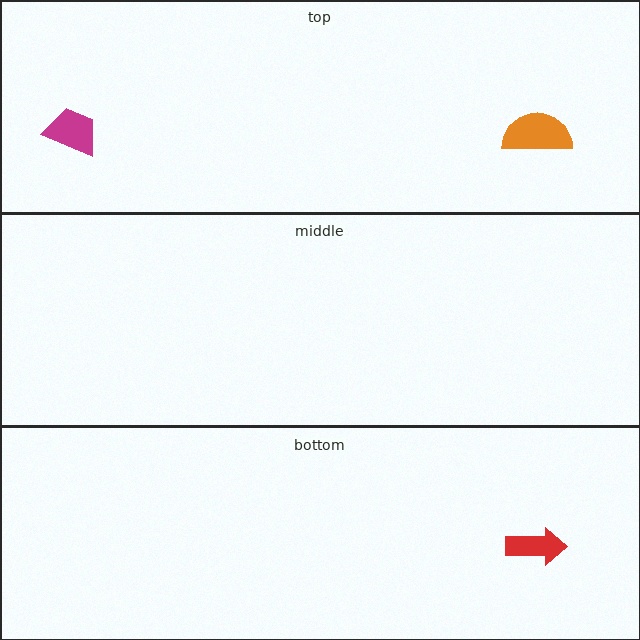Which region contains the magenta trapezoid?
The top region.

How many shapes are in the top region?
2.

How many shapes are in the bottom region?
1.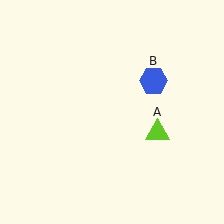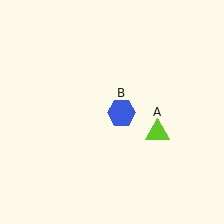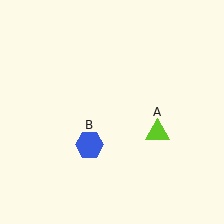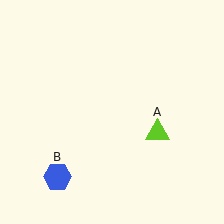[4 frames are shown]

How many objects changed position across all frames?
1 object changed position: blue hexagon (object B).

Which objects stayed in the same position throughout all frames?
Lime triangle (object A) remained stationary.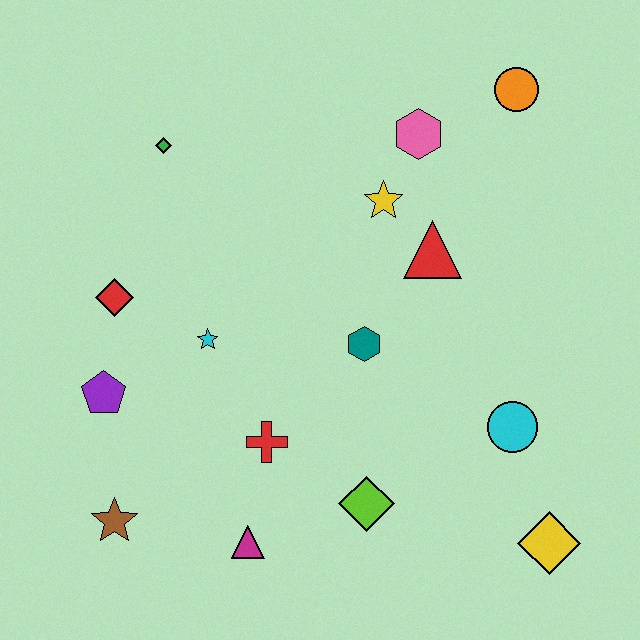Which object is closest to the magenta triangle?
The red cross is closest to the magenta triangle.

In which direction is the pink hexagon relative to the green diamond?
The pink hexagon is to the right of the green diamond.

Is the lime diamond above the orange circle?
No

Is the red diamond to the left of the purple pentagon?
No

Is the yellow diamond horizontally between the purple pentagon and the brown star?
No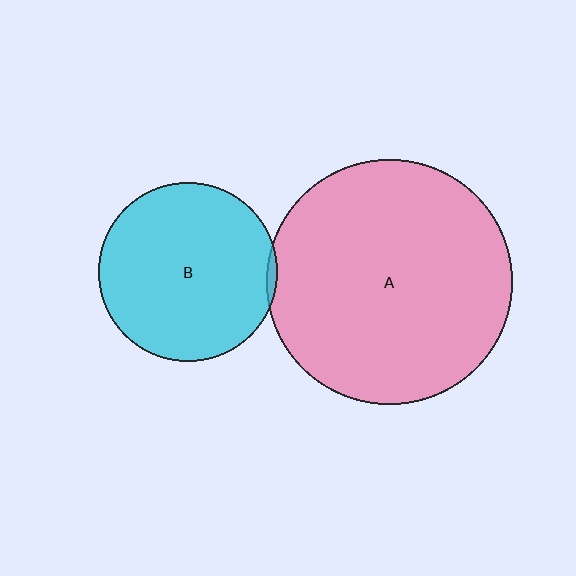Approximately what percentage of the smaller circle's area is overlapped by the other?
Approximately 5%.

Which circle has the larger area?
Circle A (pink).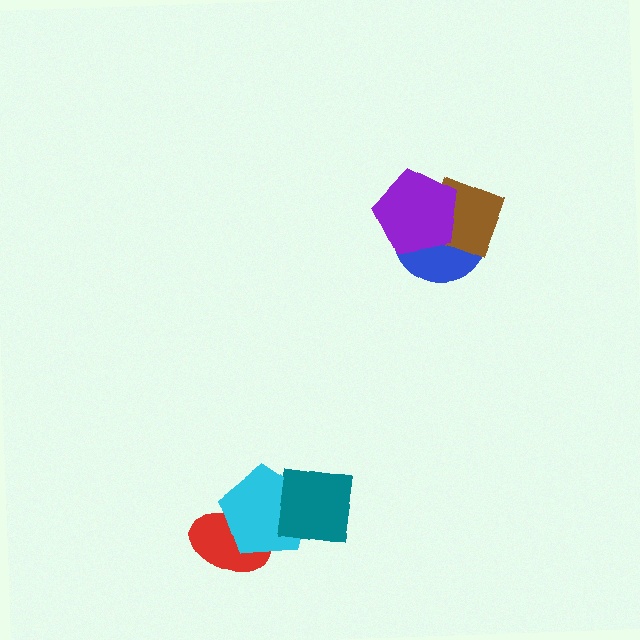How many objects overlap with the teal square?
1 object overlaps with the teal square.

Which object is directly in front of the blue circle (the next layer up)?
The brown diamond is directly in front of the blue circle.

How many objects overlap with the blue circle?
2 objects overlap with the blue circle.